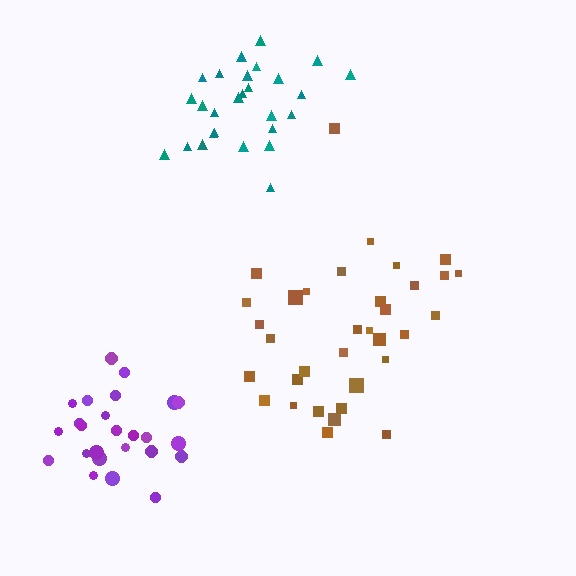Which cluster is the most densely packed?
Purple.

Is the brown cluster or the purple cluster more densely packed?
Purple.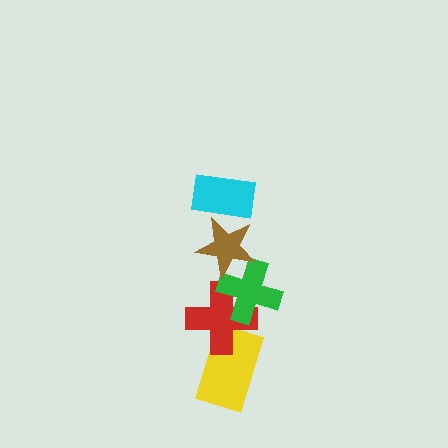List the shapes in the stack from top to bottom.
From top to bottom: the cyan rectangle, the brown star, the green cross, the red cross, the yellow rectangle.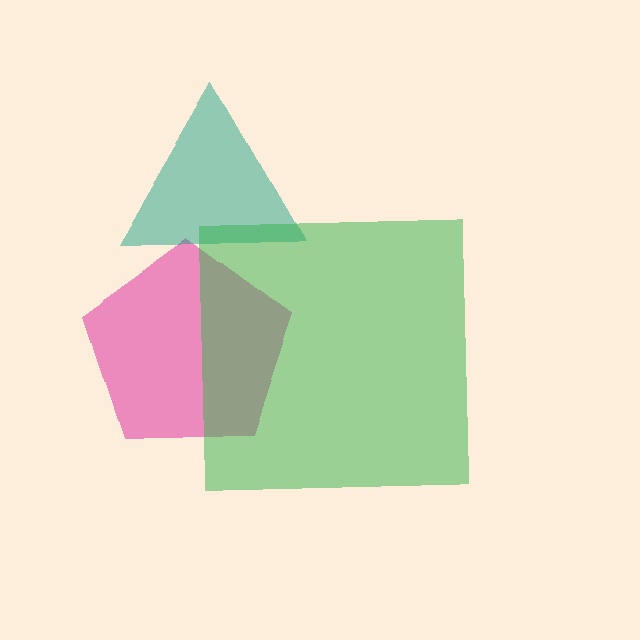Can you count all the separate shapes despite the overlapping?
Yes, there are 3 separate shapes.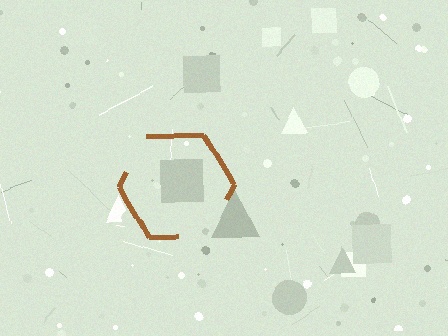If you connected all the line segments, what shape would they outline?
They would outline a hexagon.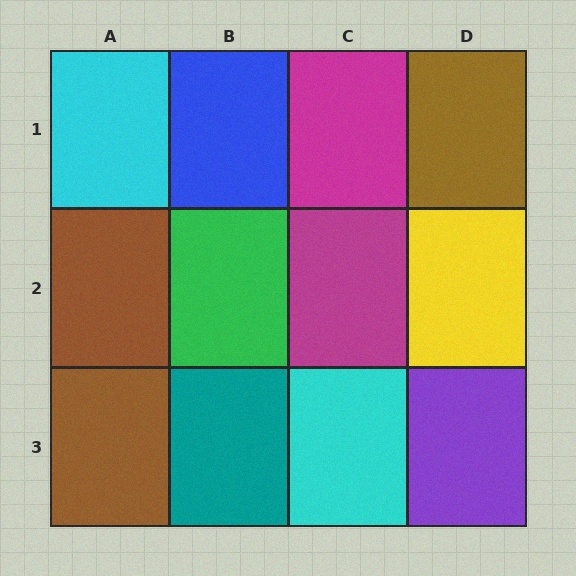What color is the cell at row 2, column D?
Yellow.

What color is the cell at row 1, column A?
Cyan.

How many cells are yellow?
1 cell is yellow.